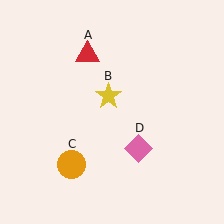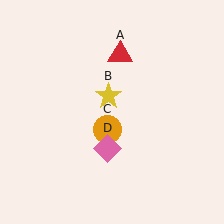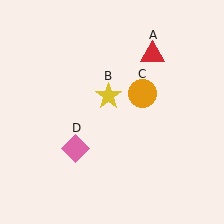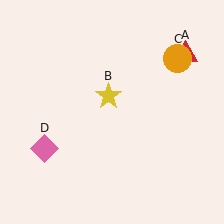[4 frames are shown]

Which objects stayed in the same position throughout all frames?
Yellow star (object B) remained stationary.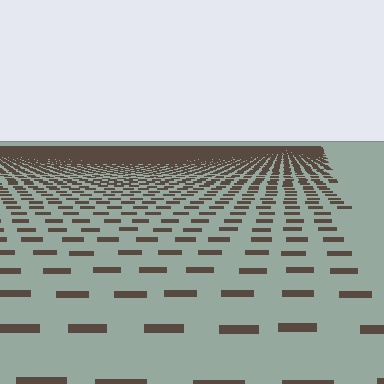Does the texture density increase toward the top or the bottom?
Density increases toward the top.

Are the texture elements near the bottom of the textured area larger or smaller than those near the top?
Larger. Near the bottom, elements are closer to the viewer and appear at a bigger on-screen size.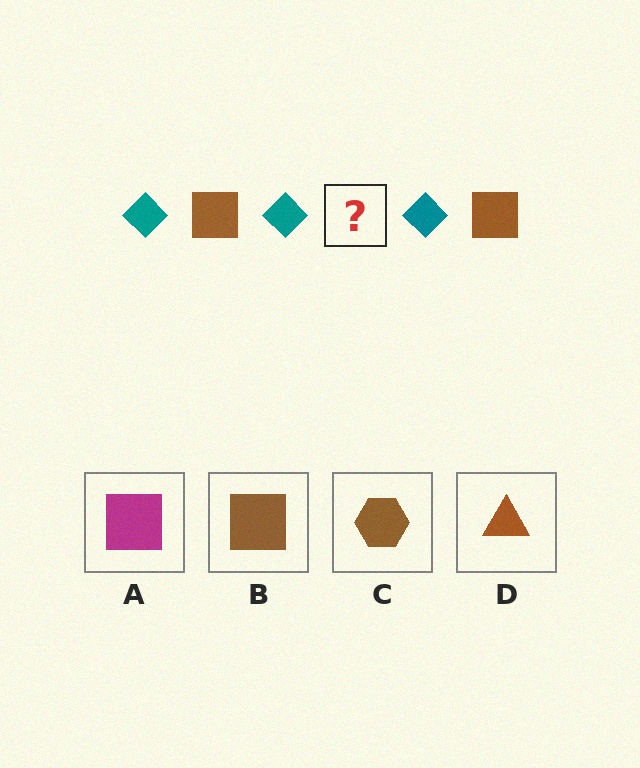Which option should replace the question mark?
Option B.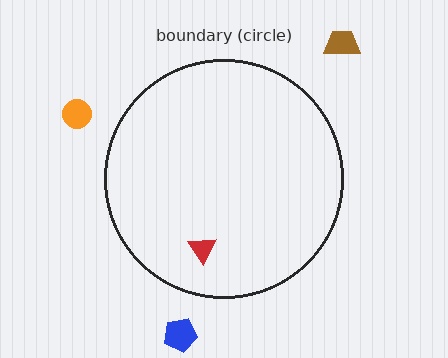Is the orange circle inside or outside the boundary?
Outside.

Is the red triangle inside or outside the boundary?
Inside.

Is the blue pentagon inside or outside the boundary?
Outside.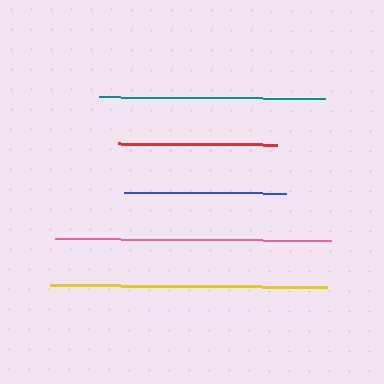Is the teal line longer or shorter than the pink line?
The pink line is longer than the teal line.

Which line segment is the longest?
The yellow line is the longest at approximately 277 pixels.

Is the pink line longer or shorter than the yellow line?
The yellow line is longer than the pink line.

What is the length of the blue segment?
The blue segment is approximately 161 pixels long.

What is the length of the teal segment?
The teal segment is approximately 226 pixels long.